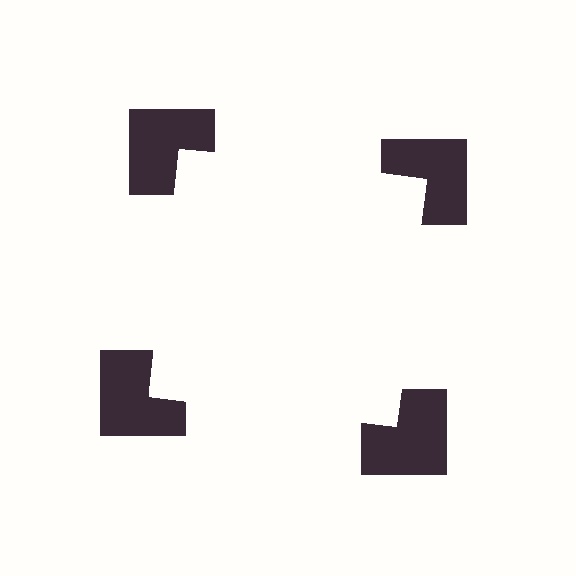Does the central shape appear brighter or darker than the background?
It typically appears slightly brighter than the background, even though no actual brightness change is drawn.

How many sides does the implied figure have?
4 sides.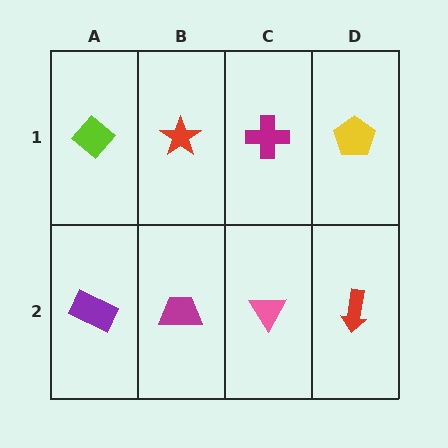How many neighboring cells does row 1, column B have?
3.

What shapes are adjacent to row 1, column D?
A red arrow (row 2, column D), a magenta cross (row 1, column C).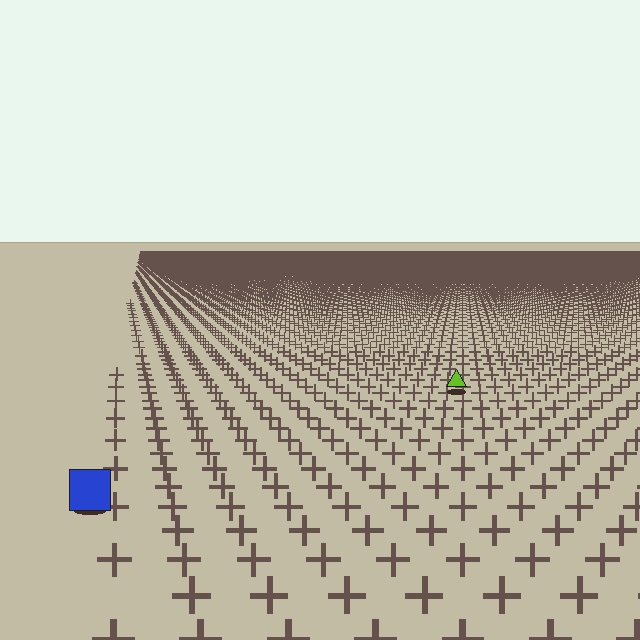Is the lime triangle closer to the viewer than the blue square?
No. The blue square is closer — you can tell from the texture gradient: the ground texture is coarser near it.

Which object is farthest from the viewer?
The lime triangle is farthest from the viewer. It appears smaller and the ground texture around it is denser.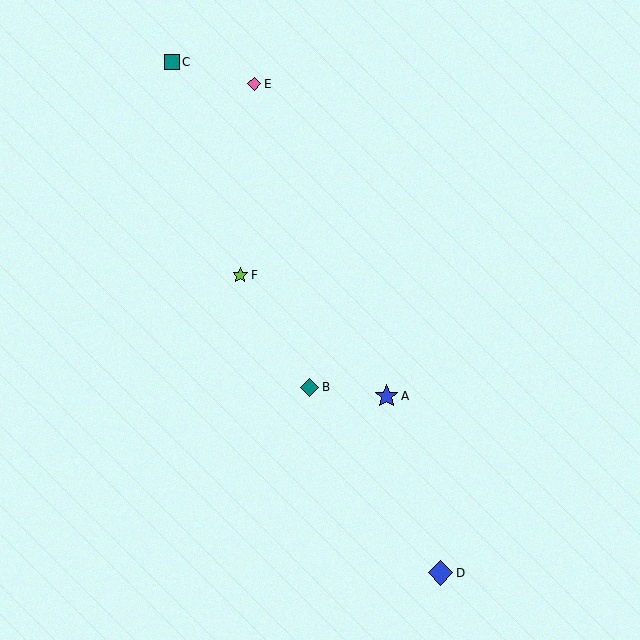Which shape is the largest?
The blue diamond (labeled D) is the largest.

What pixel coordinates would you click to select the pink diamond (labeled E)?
Click at (254, 84) to select the pink diamond E.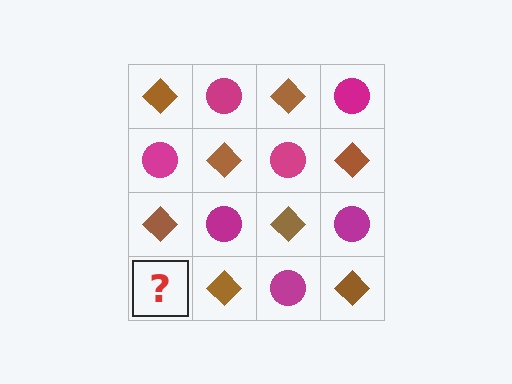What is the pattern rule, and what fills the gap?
The rule is that it alternates brown diamond and magenta circle in a checkerboard pattern. The gap should be filled with a magenta circle.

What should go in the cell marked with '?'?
The missing cell should contain a magenta circle.